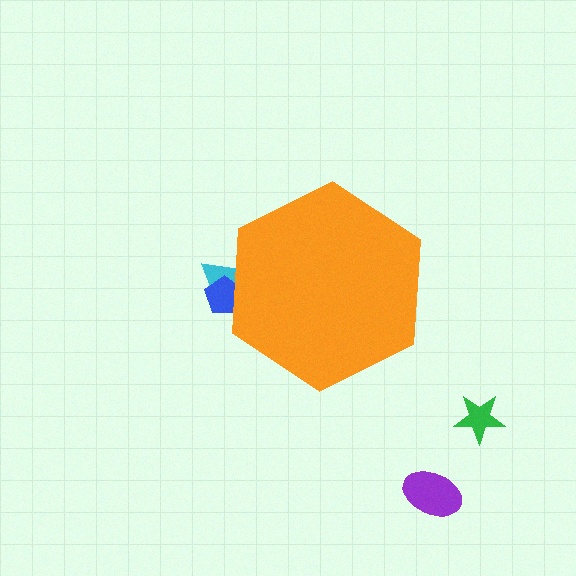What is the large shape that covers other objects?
An orange hexagon.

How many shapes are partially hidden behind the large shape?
2 shapes are partially hidden.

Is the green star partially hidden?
No, the green star is fully visible.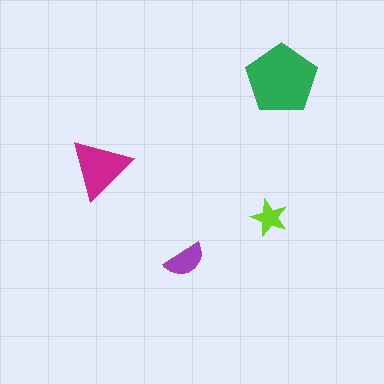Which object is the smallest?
The lime star.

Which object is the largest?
The green pentagon.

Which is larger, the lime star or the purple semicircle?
The purple semicircle.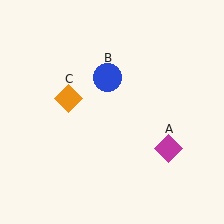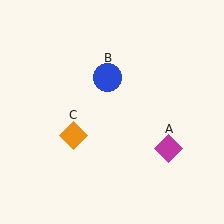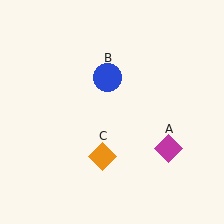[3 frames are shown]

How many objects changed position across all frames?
1 object changed position: orange diamond (object C).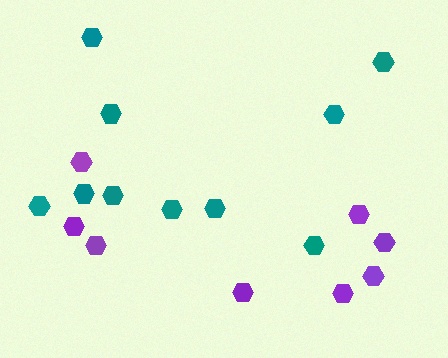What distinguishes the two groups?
There are 2 groups: one group of purple hexagons (8) and one group of teal hexagons (10).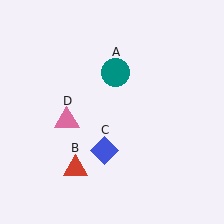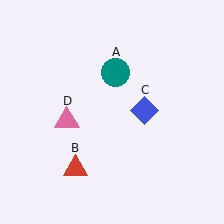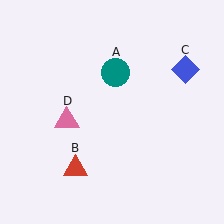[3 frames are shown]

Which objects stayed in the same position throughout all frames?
Teal circle (object A) and red triangle (object B) and pink triangle (object D) remained stationary.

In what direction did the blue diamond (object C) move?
The blue diamond (object C) moved up and to the right.